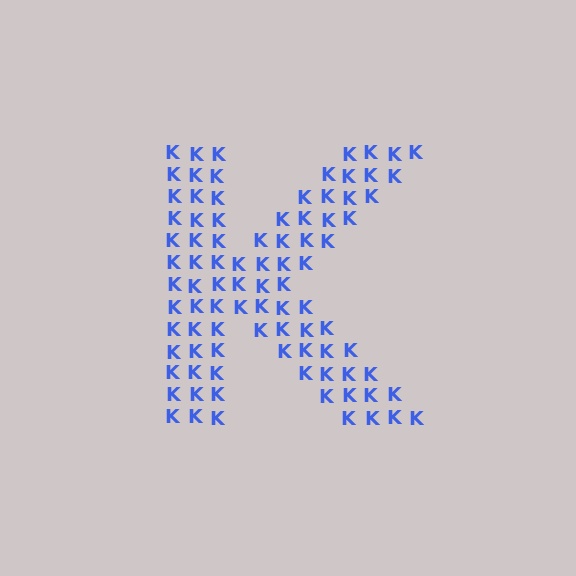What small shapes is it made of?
It is made of small letter K's.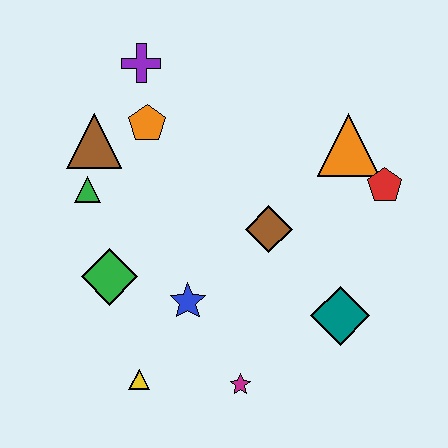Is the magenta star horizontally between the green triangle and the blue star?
No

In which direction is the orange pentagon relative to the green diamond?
The orange pentagon is above the green diamond.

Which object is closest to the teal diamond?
The brown diamond is closest to the teal diamond.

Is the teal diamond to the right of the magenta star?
Yes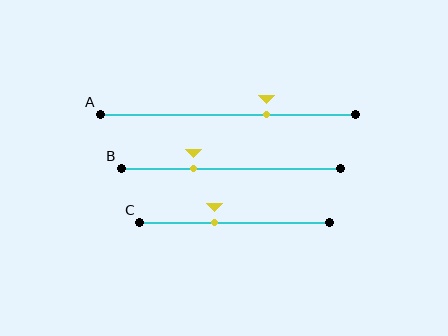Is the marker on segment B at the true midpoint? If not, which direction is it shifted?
No, the marker on segment B is shifted to the left by about 17% of the segment length.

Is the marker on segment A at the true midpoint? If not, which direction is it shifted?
No, the marker on segment A is shifted to the right by about 15% of the segment length.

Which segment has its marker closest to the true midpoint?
Segment C has its marker closest to the true midpoint.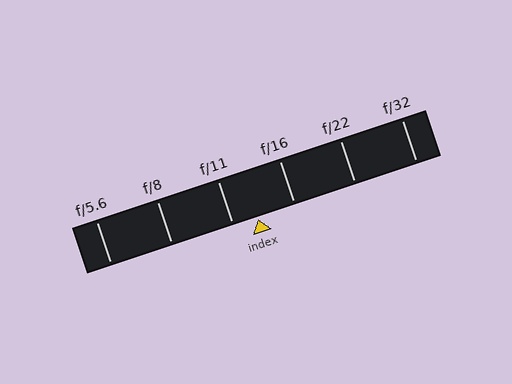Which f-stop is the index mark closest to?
The index mark is closest to f/11.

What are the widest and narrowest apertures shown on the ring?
The widest aperture shown is f/5.6 and the narrowest is f/32.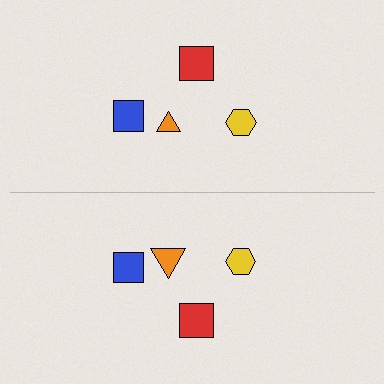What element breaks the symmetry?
The orange triangle on the bottom side has a different size than its mirror counterpart.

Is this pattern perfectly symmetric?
No, the pattern is not perfectly symmetric. The orange triangle on the bottom side has a different size than its mirror counterpart.